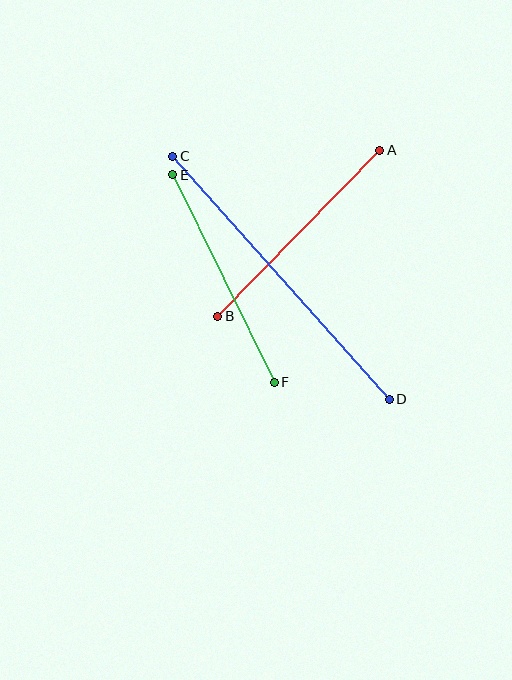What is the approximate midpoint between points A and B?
The midpoint is at approximately (299, 233) pixels.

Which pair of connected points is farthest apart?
Points C and D are farthest apart.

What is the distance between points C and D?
The distance is approximately 325 pixels.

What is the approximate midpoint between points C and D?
The midpoint is at approximately (281, 278) pixels.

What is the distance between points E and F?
The distance is approximately 231 pixels.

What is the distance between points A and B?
The distance is approximately 232 pixels.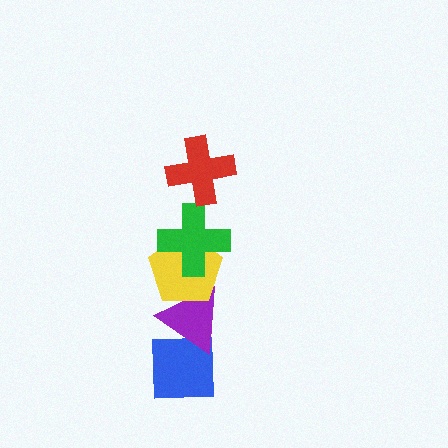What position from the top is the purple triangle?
The purple triangle is 4th from the top.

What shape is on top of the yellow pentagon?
The green cross is on top of the yellow pentagon.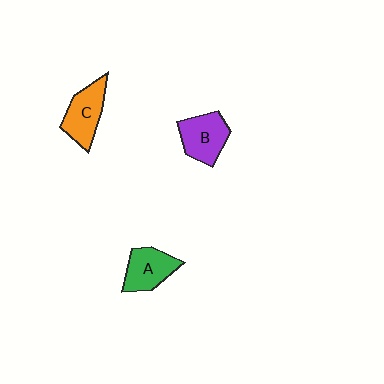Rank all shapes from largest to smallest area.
From largest to smallest: C (orange), B (purple), A (green).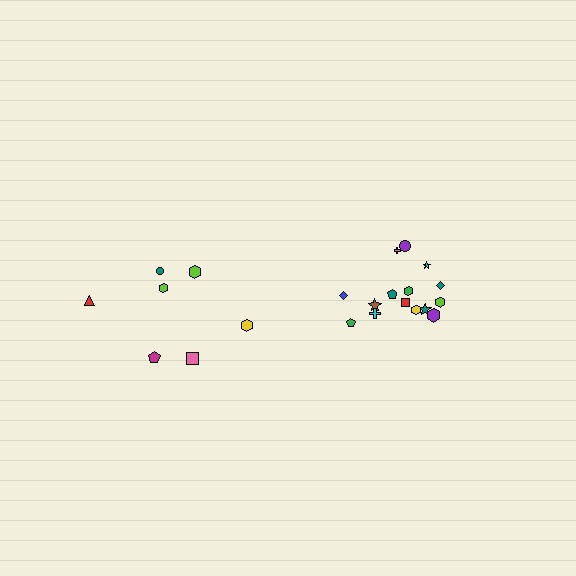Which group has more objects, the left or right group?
The right group.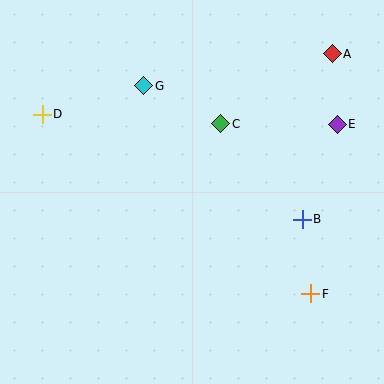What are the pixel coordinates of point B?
Point B is at (302, 219).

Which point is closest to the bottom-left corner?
Point D is closest to the bottom-left corner.